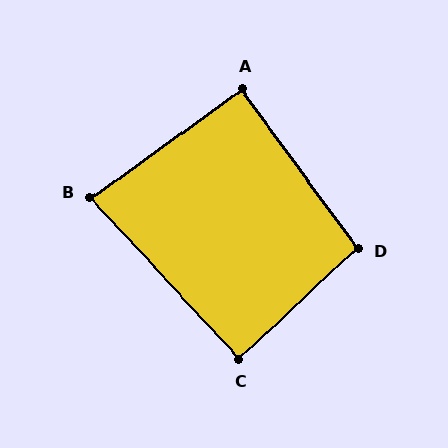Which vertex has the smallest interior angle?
B, at approximately 83 degrees.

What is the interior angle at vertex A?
Approximately 90 degrees (approximately right).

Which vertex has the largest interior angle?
D, at approximately 97 degrees.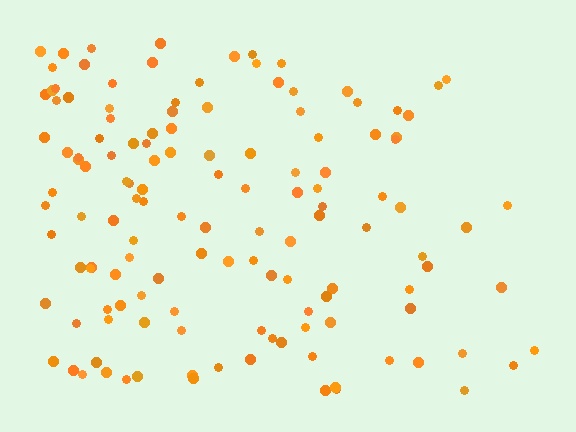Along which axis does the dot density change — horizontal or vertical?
Horizontal.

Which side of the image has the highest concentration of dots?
The left.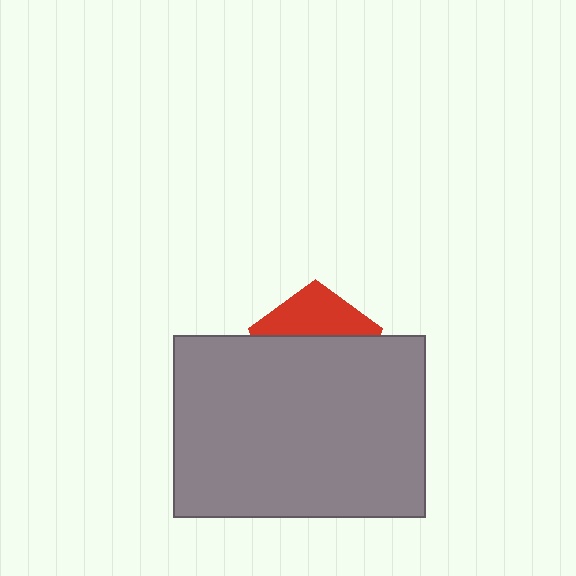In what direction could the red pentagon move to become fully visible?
The red pentagon could move up. That would shift it out from behind the gray rectangle entirely.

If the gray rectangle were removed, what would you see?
You would see the complete red pentagon.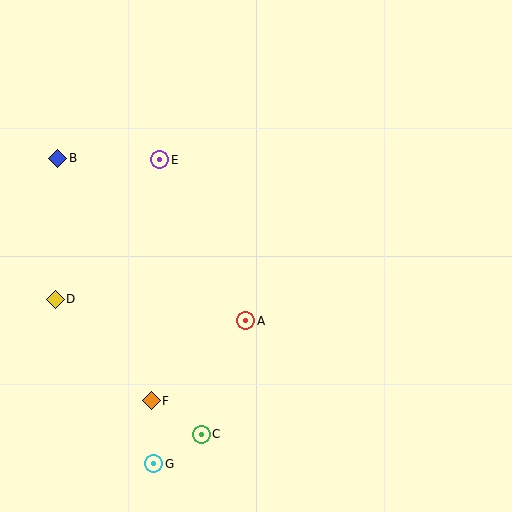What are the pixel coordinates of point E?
Point E is at (160, 160).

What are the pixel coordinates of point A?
Point A is at (246, 321).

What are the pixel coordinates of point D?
Point D is at (55, 299).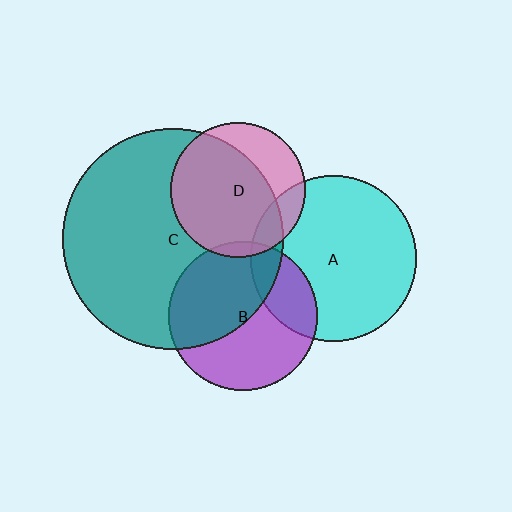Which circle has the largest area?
Circle C (teal).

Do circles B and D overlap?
Yes.